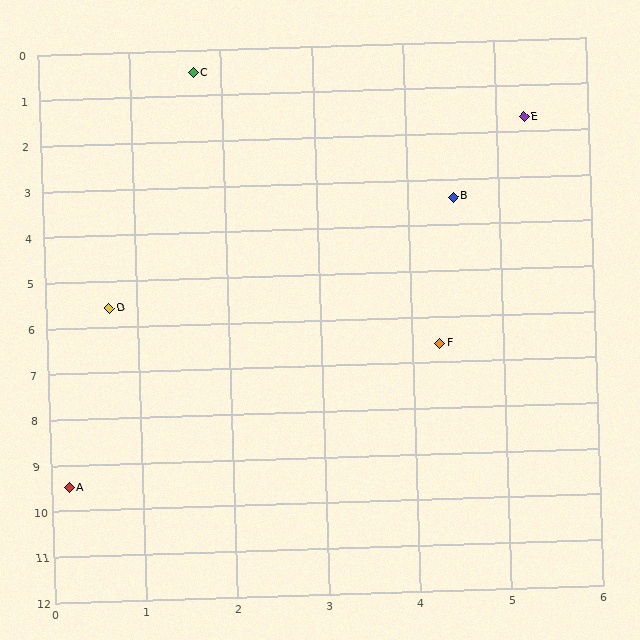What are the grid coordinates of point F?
Point F is at approximately (4.3, 6.6).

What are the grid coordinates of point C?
Point C is at approximately (1.7, 0.5).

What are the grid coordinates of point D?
Point D is at approximately (0.7, 5.6).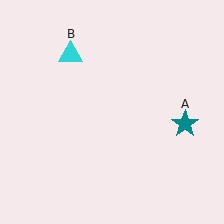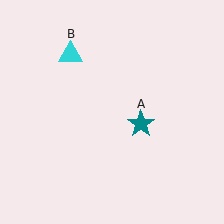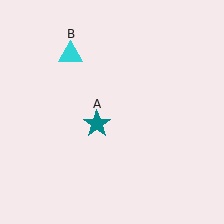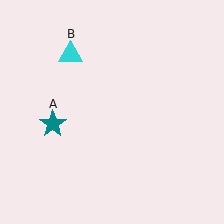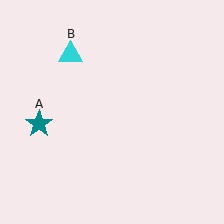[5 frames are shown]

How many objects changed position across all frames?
1 object changed position: teal star (object A).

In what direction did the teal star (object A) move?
The teal star (object A) moved left.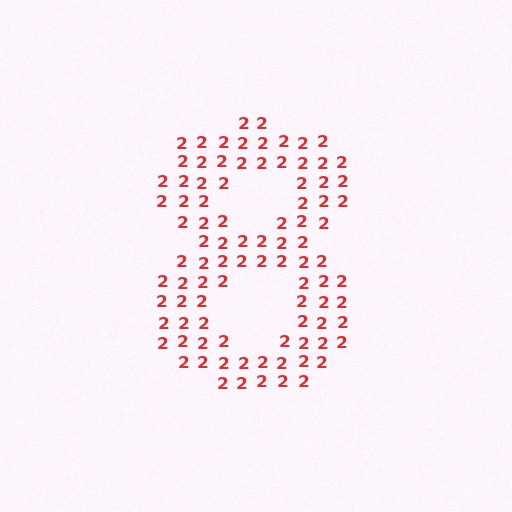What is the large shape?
The large shape is the digit 8.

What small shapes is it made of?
It is made of small digit 2's.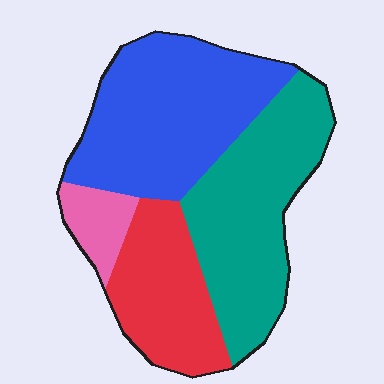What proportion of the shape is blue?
Blue covers roughly 35% of the shape.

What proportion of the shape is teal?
Teal covers roughly 35% of the shape.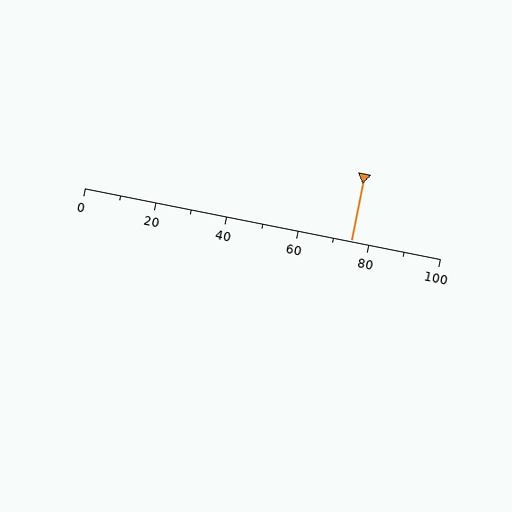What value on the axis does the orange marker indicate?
The marker indicates approximately 75.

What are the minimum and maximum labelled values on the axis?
The axis runs from 0 to 100.